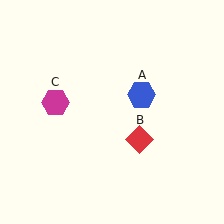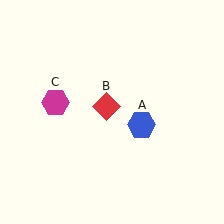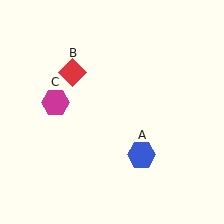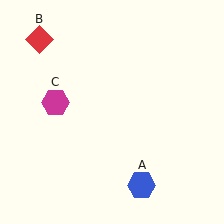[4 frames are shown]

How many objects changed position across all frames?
2 objects changed position: blue hexagon (object A), red diamond (object B).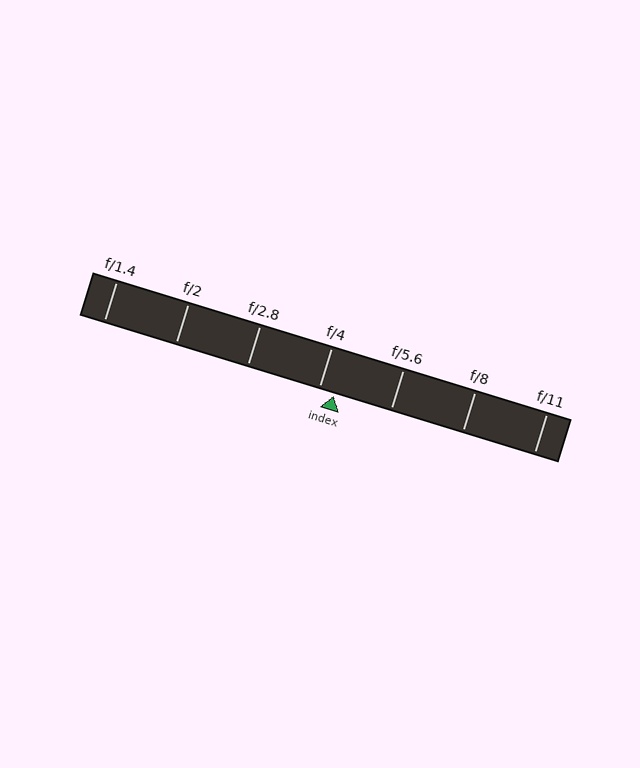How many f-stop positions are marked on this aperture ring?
There are 7 f-stop positions marked.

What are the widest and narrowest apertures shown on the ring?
The widest aperture shown is f/1.4 and the narrowest is f/11.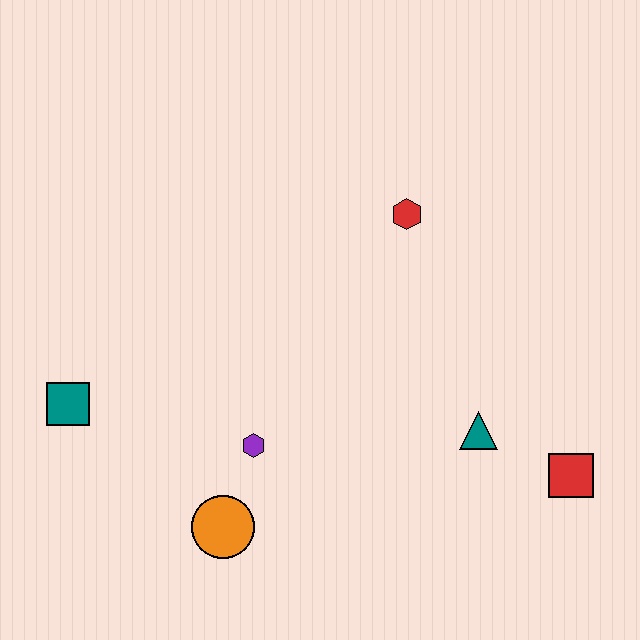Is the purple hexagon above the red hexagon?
No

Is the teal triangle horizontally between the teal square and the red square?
Yes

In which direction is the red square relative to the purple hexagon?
The red square is to the right of the purple hexagon.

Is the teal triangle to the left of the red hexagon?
No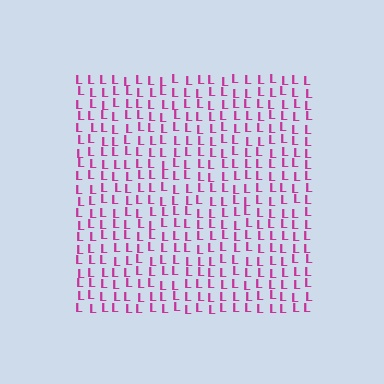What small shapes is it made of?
It is made of small letter L's.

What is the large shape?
The large shape is a square.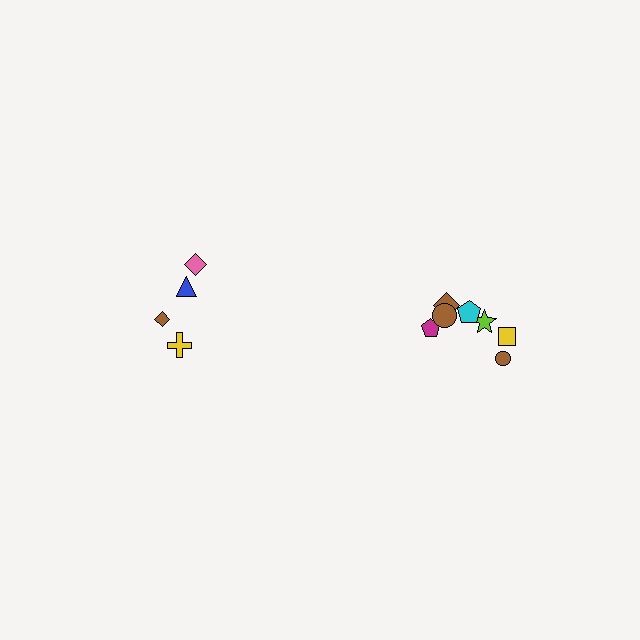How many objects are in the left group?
There are 4 objects.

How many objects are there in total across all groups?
There are 11 objects.